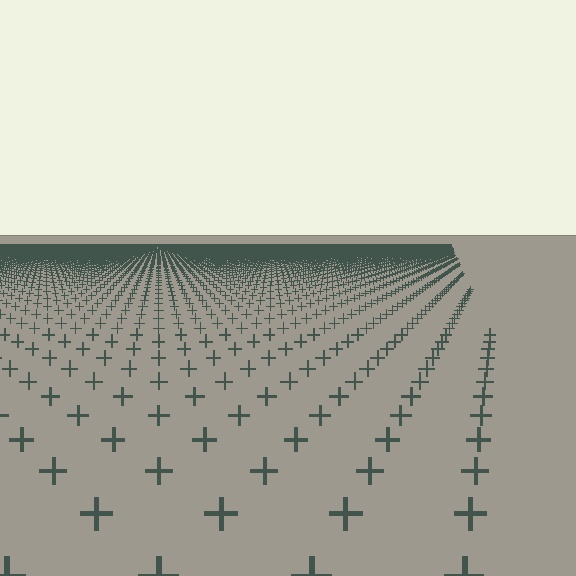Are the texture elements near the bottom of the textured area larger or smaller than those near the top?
Larger. Near the bottom, elements are closer to the viewer and appear at a bigger on-screen size.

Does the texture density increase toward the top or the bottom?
Density increases toward the top.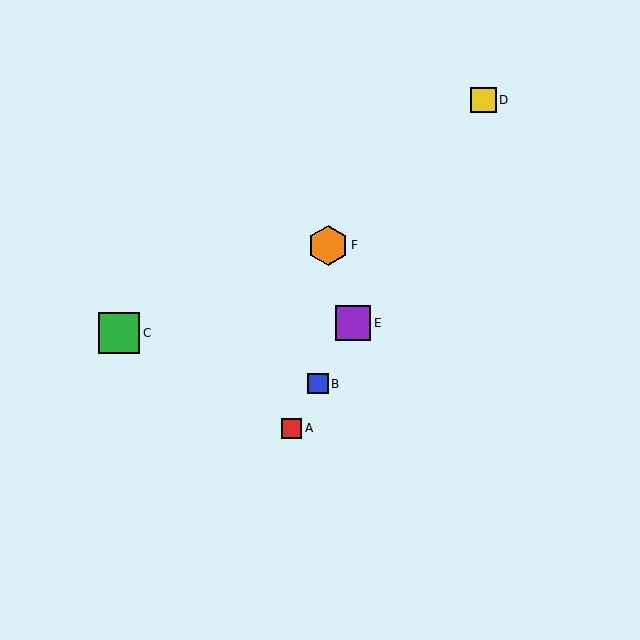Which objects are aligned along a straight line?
Objects A, B, D, E are aligned along a straight line.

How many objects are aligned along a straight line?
4 objects (A, B, D, E) are aligned along a straight line.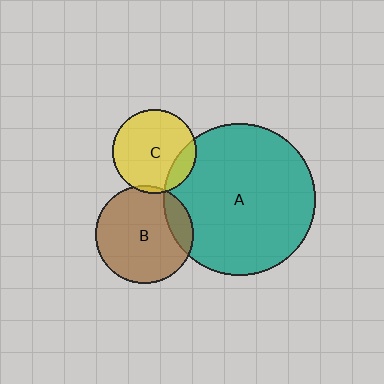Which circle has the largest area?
Circle A (teal).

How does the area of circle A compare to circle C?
Approximately 3.3 times.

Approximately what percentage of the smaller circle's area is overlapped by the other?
Approximately 15%.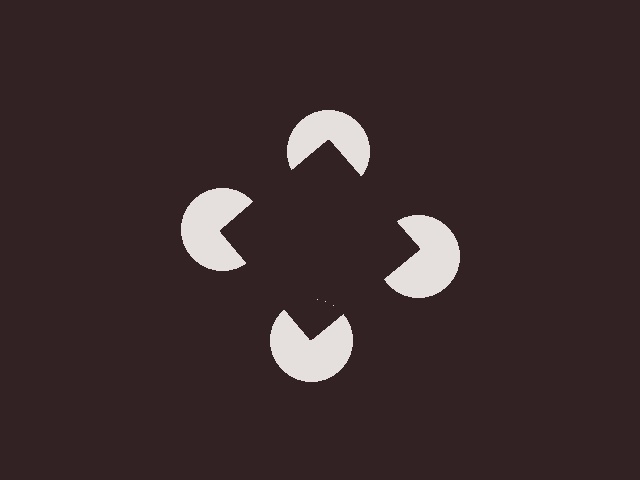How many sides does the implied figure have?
4 sides.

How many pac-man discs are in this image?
There are 4 — one at each vertex of the illusory square.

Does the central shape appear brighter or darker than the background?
It typically appears slightly darker than the background, even though no actual brightness change is drawn.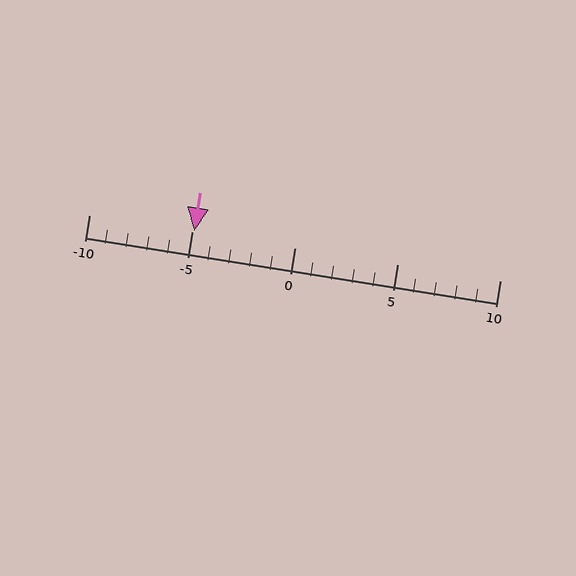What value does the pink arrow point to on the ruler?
The pink arrow points to approximately -5.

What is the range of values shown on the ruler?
The ruler shows values from -10 to 10.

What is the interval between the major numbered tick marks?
The major tick marks are spaced 5 units apart.